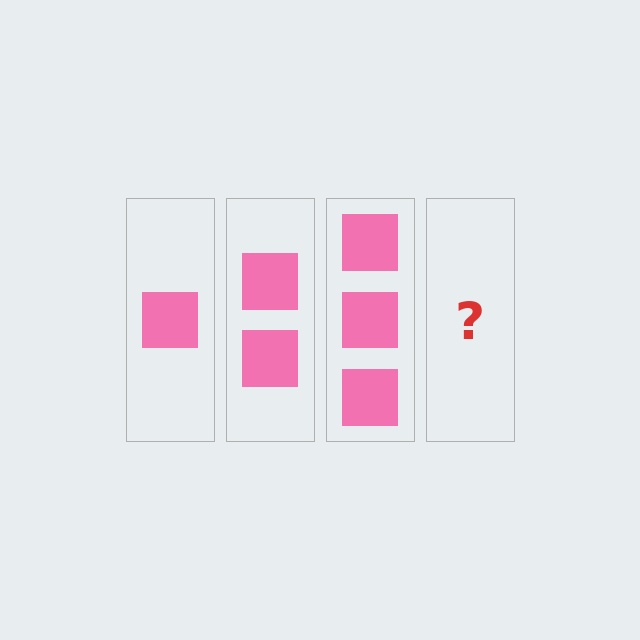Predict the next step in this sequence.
The next step is 4 squares.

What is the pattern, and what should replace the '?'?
The pattern is that each step adds one more square. The '?' should be 4 squares.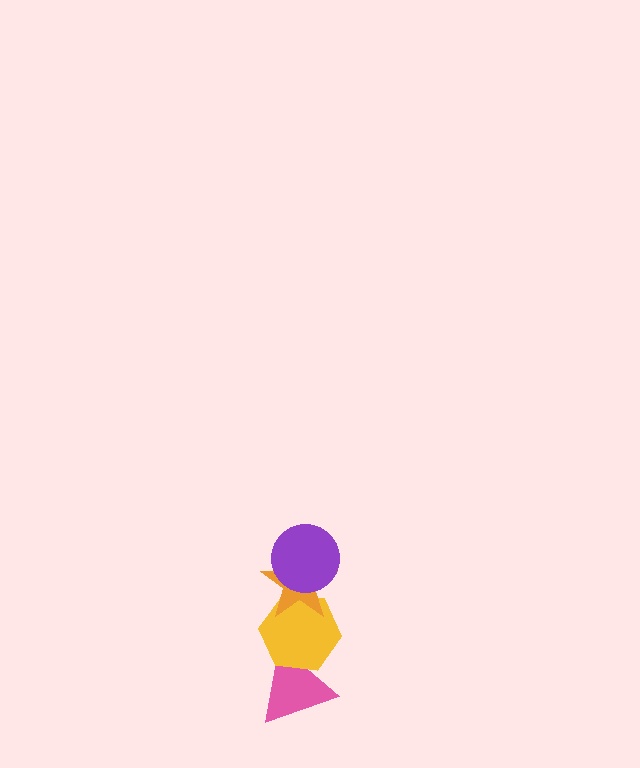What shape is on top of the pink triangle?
The yellow hexagon is on top of the pink triangle.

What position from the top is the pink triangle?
The pink triangle is 4th from the top.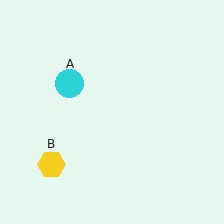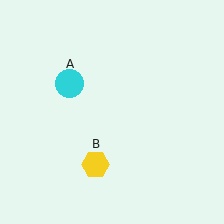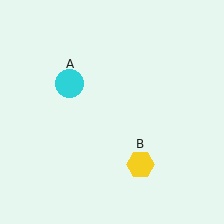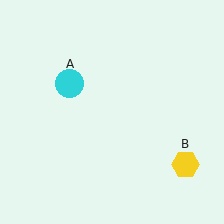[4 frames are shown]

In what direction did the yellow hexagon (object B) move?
The yellow hexagon (object B) moved right.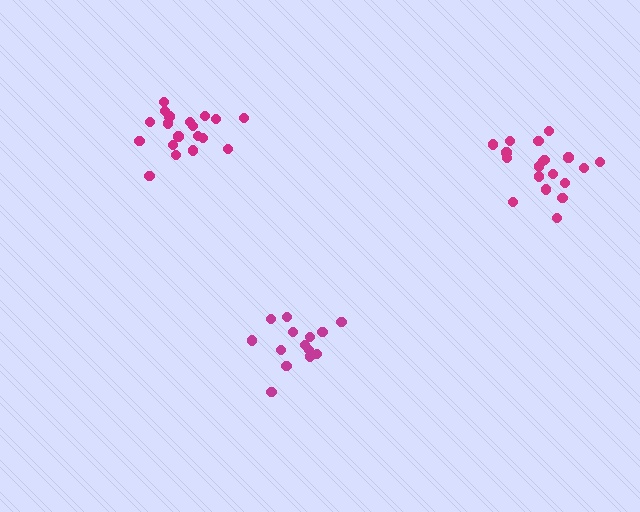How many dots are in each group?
Group 1: 14 dots, Group 2: 19 dots, Group 3: 19 dots (52 total).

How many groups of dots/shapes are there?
There are 3 groups.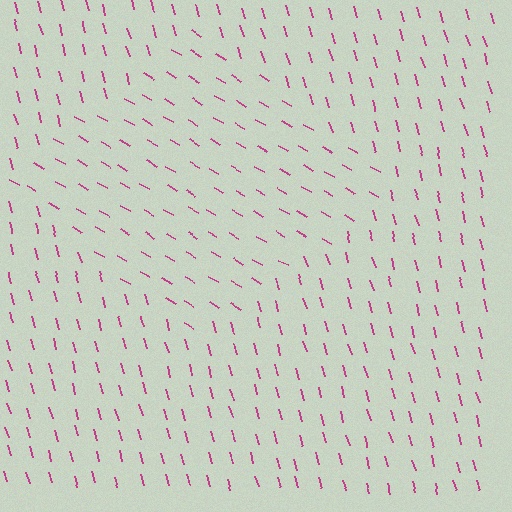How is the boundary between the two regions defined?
The boundary is defined purely by a change in line orientation (approximately 45 degrees difference). All lines are the same color and thickness.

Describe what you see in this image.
The image is filled with small magenta line segments. A diamond region in the image has lines oriented differently from the surrounding lines, creating a visible texture boundary.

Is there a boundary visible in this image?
Yes, there is a texture boundary formed by a change in line orientation.